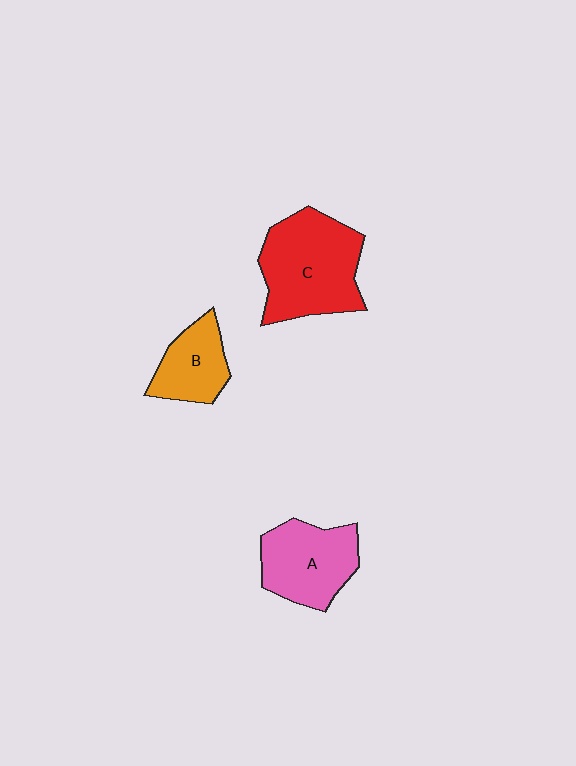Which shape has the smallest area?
Shape B (orange).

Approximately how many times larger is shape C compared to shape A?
Approximately 1.4 times.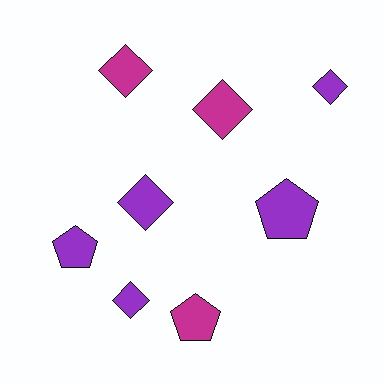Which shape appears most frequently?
Diamond, with 5 objects.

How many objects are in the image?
There are 8 objects.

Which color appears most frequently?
Purple, with 5 objects.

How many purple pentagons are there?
There are 2 purple pentagons.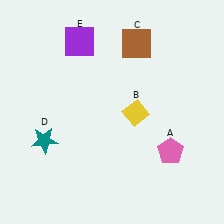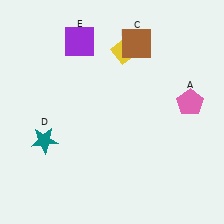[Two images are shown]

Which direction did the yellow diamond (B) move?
The yellow diamond (B) moved up.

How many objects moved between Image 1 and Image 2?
2 objects moved between the two images.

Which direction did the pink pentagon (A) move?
The pink pentagon (A) moved up.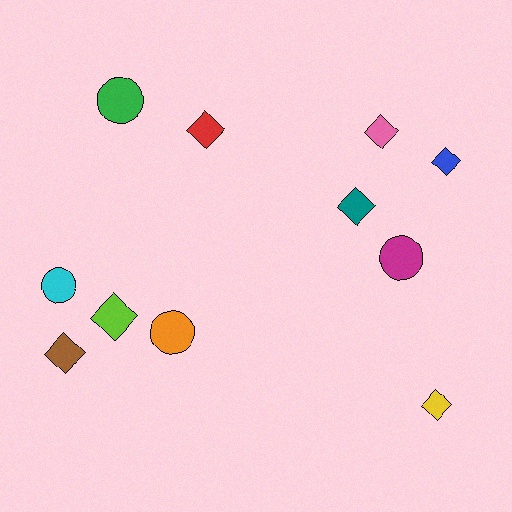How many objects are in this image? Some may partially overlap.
There are 11 objects.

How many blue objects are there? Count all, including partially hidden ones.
There is 1 blue object.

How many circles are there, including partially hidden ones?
There are 4 circles.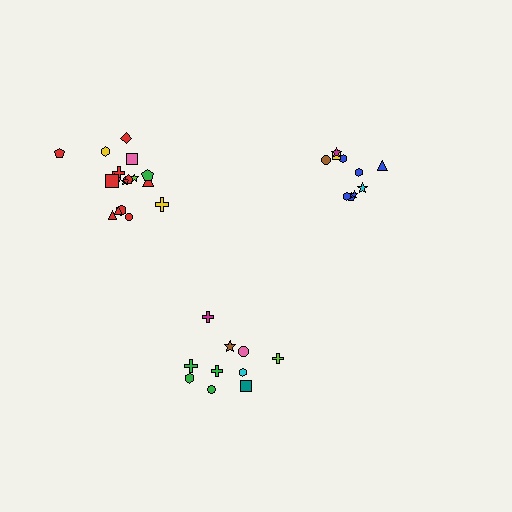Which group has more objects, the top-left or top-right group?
The top-left group.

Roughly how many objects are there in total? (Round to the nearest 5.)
Roughly 40 objects in total.